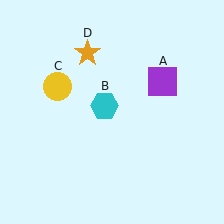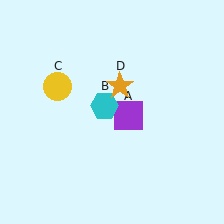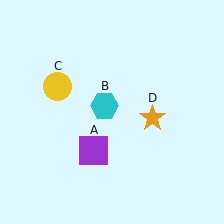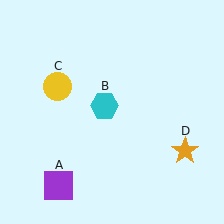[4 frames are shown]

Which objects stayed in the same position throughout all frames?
Cyan hexagon (object B) and yellow circle (object C) remained stationary.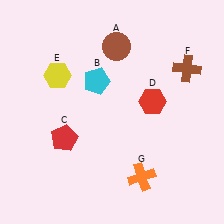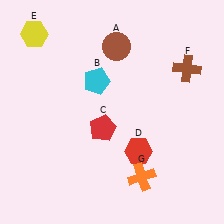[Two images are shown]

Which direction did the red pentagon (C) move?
The red pentagon (C) moved right.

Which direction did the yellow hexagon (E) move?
The yellow hexagon (E) moved up.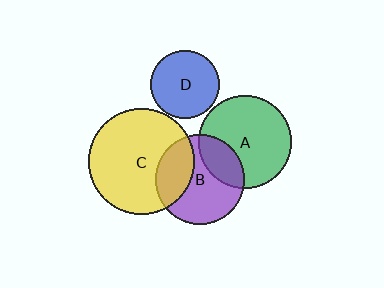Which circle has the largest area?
Circle C (yellow).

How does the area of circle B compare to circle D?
Approximately 1.7 times.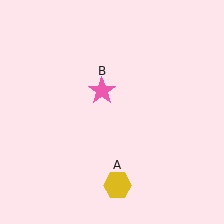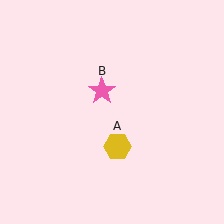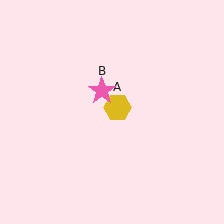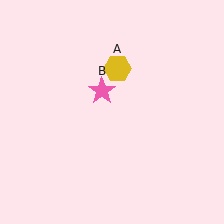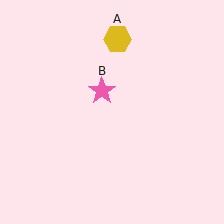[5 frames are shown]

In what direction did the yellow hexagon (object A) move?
The yellow hexagon (object A) moved up.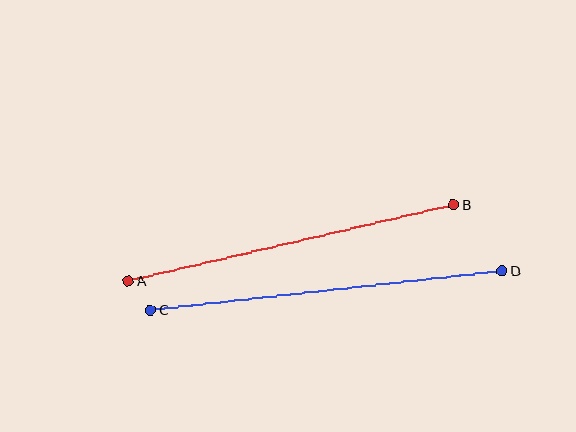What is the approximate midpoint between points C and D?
The midpoint is at approximately (326, 291) pixels.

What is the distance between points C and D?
The distance is approximately 353 pixels.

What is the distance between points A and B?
The distance is approximately 334 pixels.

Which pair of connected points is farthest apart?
Points C and D are farthest apart.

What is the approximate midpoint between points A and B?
The midpoint is at approximately (291, 243) pixels.